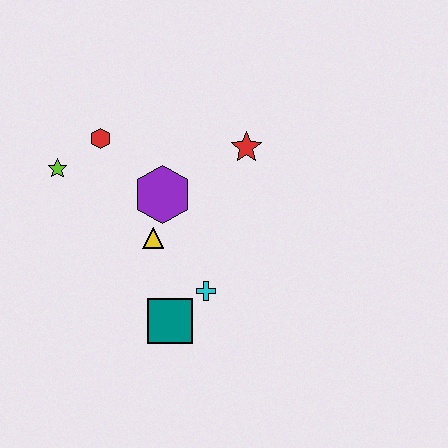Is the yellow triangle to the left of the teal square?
Yes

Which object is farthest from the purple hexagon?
The teal square is farthest from the purple hexagon.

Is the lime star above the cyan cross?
Yes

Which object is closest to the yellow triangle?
The purple hexagon is closest to the yellow triangle.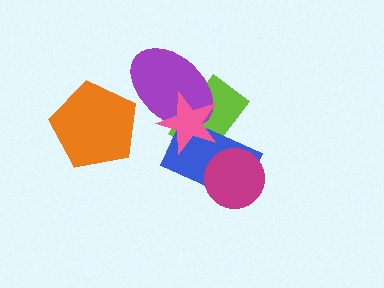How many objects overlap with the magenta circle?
1 object overlaps with the magenta circle.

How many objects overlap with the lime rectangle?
3 objects overlap with the lime rectangle.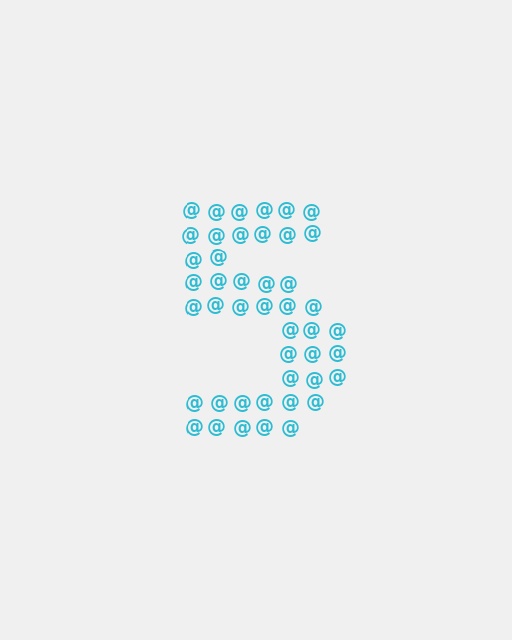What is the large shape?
The large shape is the digit 5.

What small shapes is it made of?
It is made of small at signs.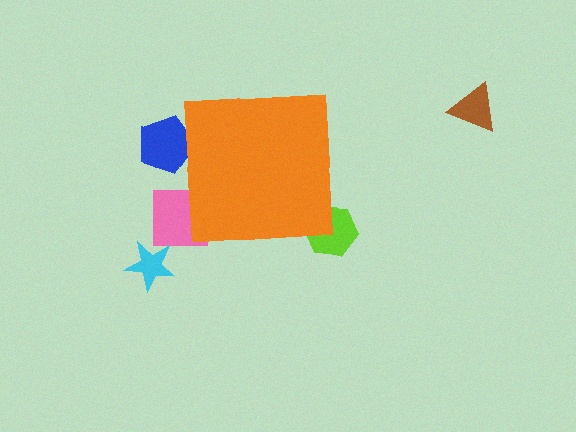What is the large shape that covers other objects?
An orange square.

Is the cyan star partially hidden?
No, the cyan star is fully visible.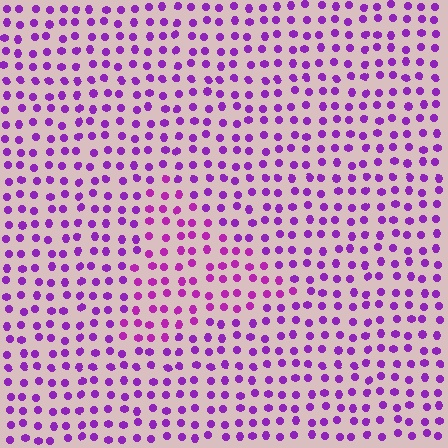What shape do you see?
I see a triangle.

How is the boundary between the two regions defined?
The boundary is defined purely by a slight shift in hue (about 19 degrees). Spacing, size, and orientation are identical on both sides.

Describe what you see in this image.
The image is filled with small purple elements in a uniform arrangement. A triangle-shaped region is visible where the elements are tinted to a slightly different hue, forming a subtle color boundary.